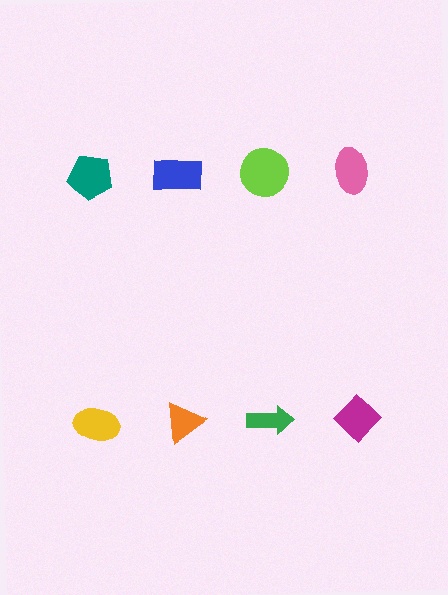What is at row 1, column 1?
A teal pentagon.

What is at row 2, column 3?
A green arrow.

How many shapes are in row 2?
4 shapes.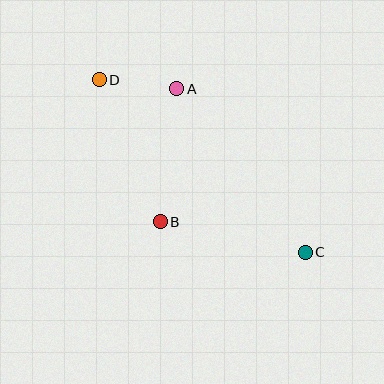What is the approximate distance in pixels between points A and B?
The distance between A and B is approximately 134 pixels.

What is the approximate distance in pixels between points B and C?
The distance between B and C is approximately 149 pixels.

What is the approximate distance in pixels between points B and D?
The distance between B and D is approximately 155 pixels.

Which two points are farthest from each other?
Points C and D are farthest from each other.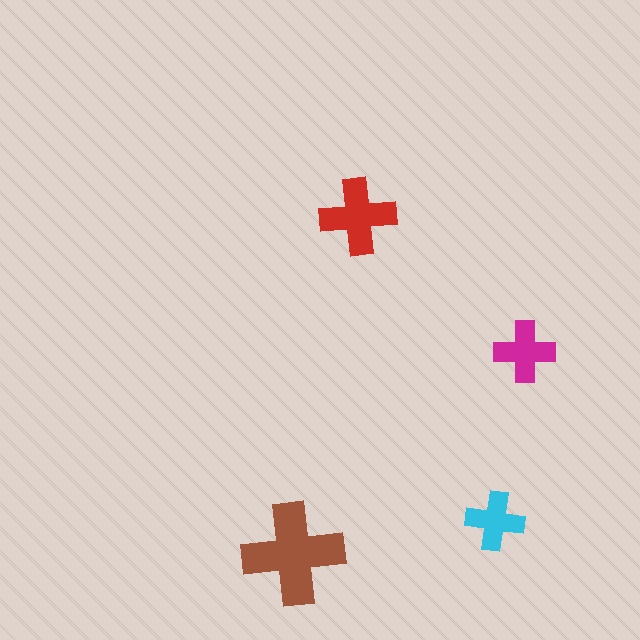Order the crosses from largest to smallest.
the brown one, the red one, the magenta one, the cyan one.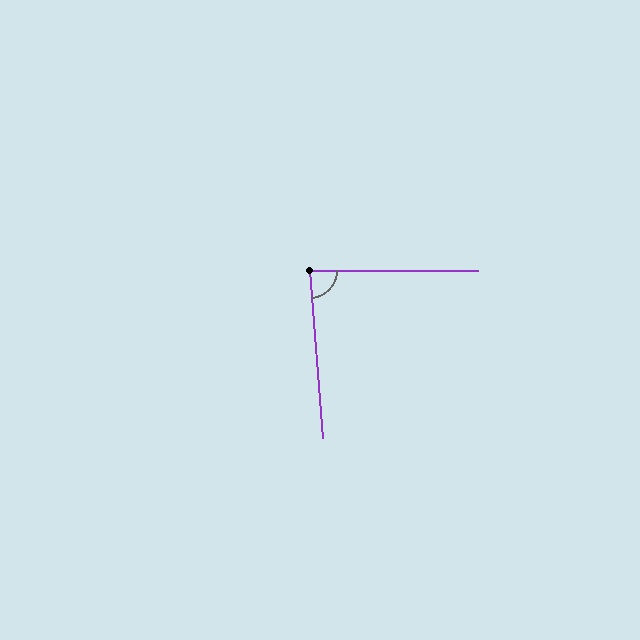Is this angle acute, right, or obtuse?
It is approximately a right angle.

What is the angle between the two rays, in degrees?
Approximately 86 degrees.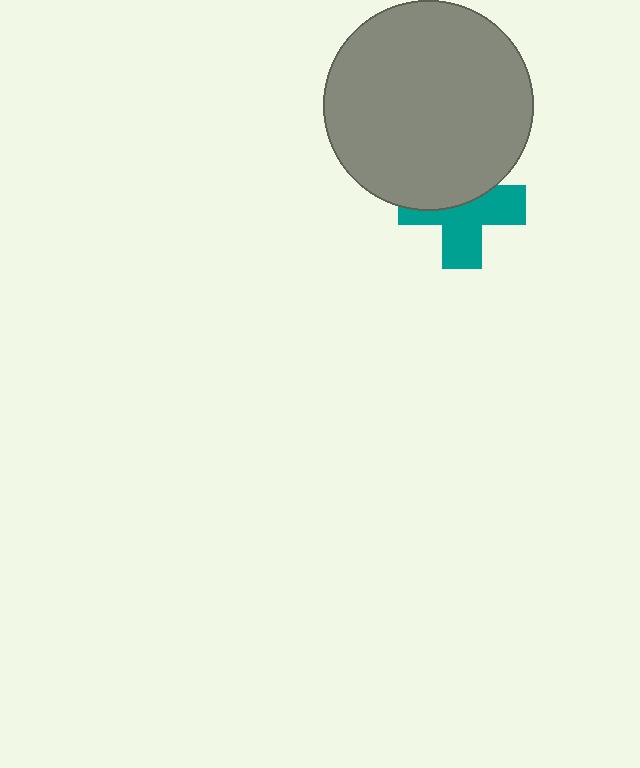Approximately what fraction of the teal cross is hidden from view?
Roughly 43% of the teal cross is hidden behind the gray circle.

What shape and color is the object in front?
The object in front is a gray circle.